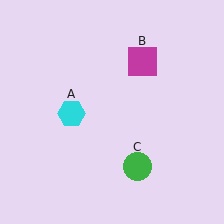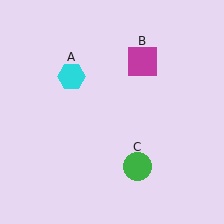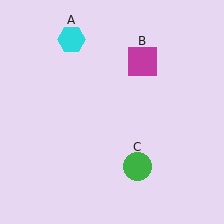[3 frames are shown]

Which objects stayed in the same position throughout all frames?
Magenta square (object B) and green circle (object C) remained stationary.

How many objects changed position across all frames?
1 object changed position: cyan hexagon (object A).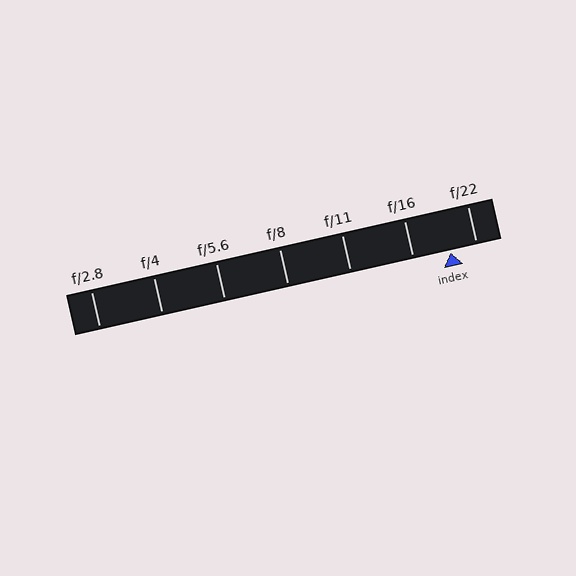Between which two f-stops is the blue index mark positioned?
The index mark is between f/16 and f/22.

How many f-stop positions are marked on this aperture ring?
There are 7 f-stop positions marked.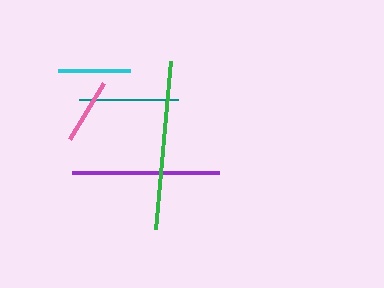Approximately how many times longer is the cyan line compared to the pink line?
The cyan line is approximately 1.1 times the length of the pink line.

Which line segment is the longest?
The green line is the longest at approximately 169 pixels.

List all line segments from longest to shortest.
From longest to shortest: green, purple, teal, cyan, pink.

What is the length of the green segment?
The green segment is approximately 169 pixels long.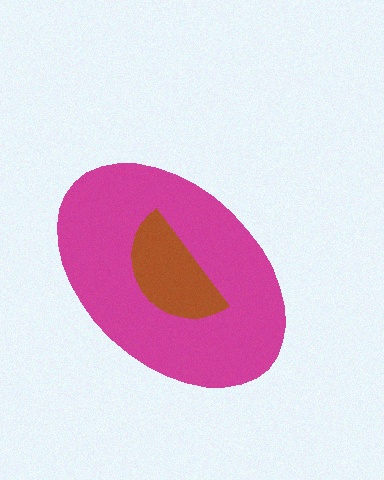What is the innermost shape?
The brown semicircle.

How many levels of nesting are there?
2.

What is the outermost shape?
The magenta ellipse.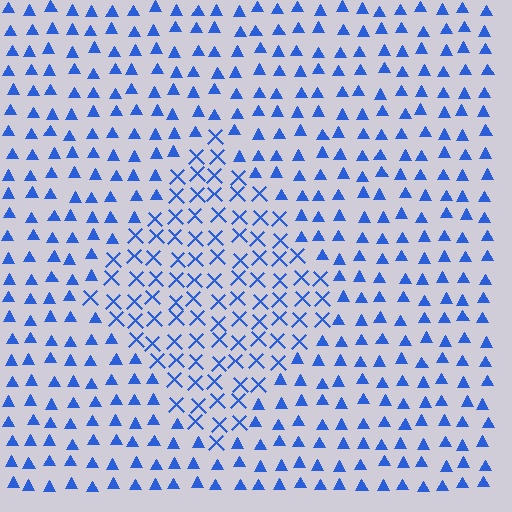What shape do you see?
I see a diamond.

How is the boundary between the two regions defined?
The boundary is defined by a change in element shape: X marks inside vs. triangles outside. All elements share the same color and spacing.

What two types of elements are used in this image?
The image uses X marks inside the diamond region and triangles outside it.